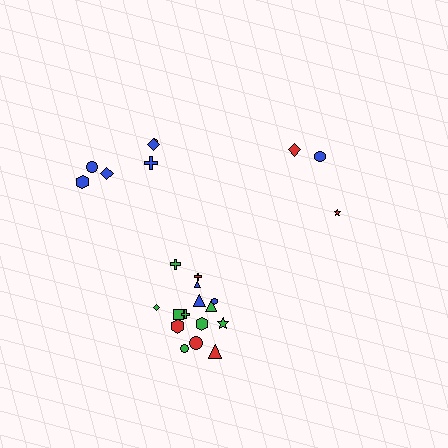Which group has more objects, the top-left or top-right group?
The top-left group.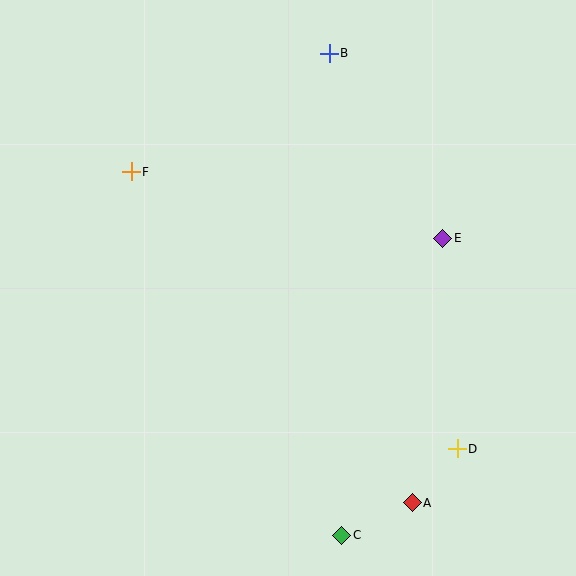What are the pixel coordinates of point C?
Point C is at (342, 535).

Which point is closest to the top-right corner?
Point B is closest to the top-right corner.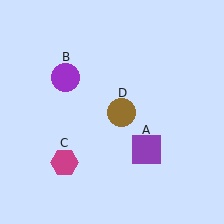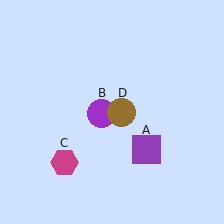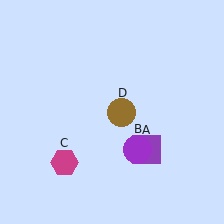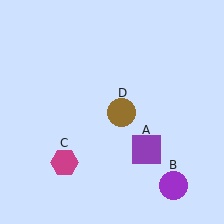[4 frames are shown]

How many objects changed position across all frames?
1 object changed position: purple circle (object B).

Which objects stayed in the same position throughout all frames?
Purple square (object A) and magenta hexagon (object C) and brown circle (object D) remained stationary.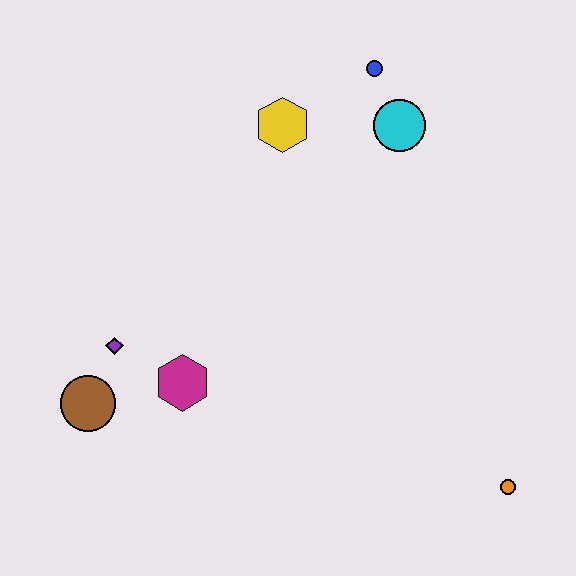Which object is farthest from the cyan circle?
The brown circle is farthest from the cyan circle.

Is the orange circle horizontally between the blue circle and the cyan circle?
No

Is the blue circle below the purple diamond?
No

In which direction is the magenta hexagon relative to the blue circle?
The magenta hexagon is below the blue circle.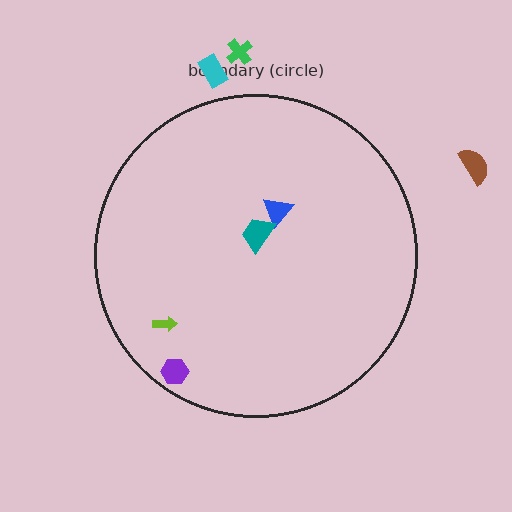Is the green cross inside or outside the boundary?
Outside.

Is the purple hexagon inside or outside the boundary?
Inside.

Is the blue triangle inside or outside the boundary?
Inside.